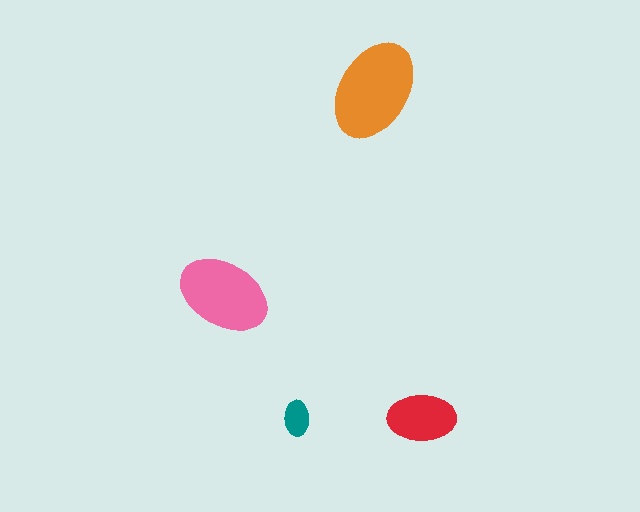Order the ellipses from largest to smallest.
the orange one, the pink one, the red one, the teal one.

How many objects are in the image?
There are 4 objects in the image.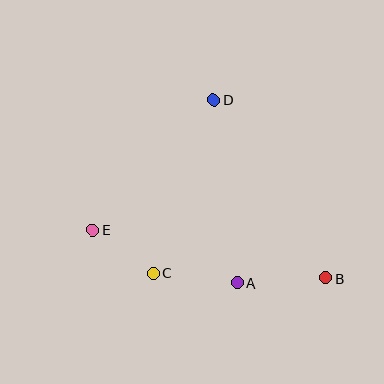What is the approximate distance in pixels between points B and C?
The distance between B and C is approximately 173 pixels.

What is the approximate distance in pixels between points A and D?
The distance between A and D is approximately 184 pixels.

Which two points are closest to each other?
Points C and E are closest to each other.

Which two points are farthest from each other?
Points B and E are farthest from each other.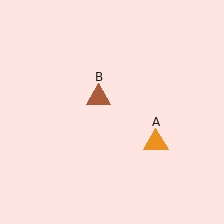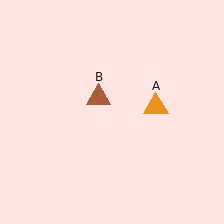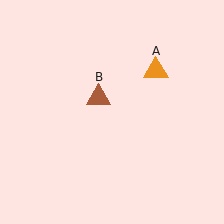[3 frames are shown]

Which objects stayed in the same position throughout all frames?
Brown triangle (object B) remained stationary.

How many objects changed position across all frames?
1 object changed position: orange triangle (object A).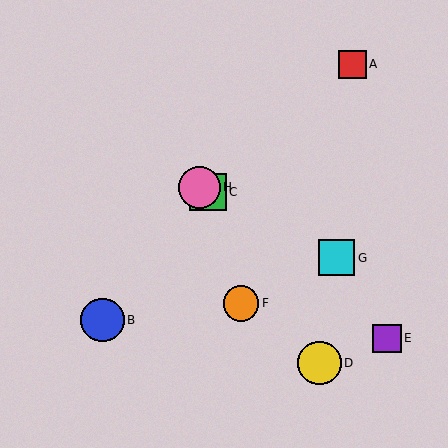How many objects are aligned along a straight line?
3 objects (C, G, H) are aligned along a straight line.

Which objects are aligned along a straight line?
Objects C, G, H are aligned along a straight line.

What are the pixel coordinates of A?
Object A is at (352, 64).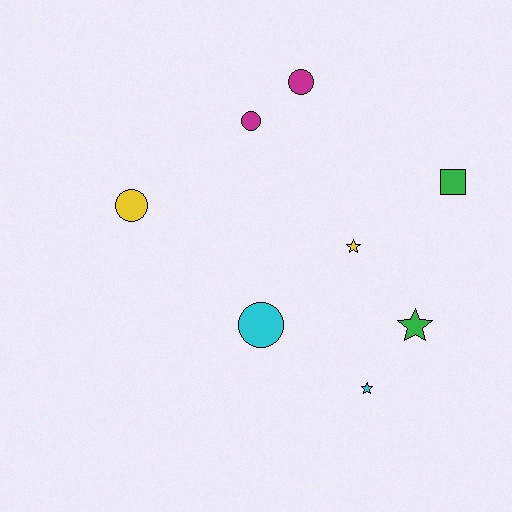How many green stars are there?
There is 1 green star.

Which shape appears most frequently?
Circle, with 4 objects.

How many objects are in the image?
There are 8 objects.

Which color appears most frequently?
Magenta, with 2 objects.